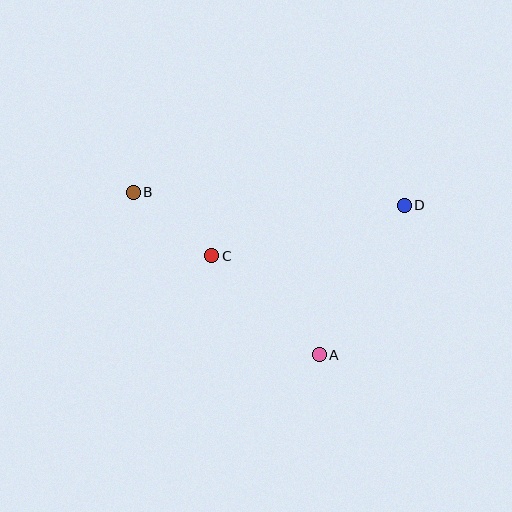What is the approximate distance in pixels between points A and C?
The distance between A and C is approximately 146 pixels.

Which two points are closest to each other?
Points B and C are closest to each other.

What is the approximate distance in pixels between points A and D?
The distance between A and D is approximately 172 pixels.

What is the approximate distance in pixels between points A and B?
The distance between A and B is approximately 247 pixels.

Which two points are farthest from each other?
Points B and D are farthest from each other.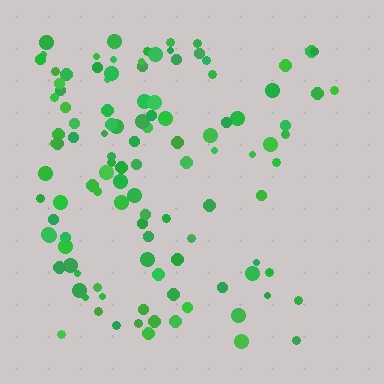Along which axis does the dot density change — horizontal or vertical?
Horizontal.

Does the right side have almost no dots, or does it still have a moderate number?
Still a moderate number, just noticeably fewer than the left.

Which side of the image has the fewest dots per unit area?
The right.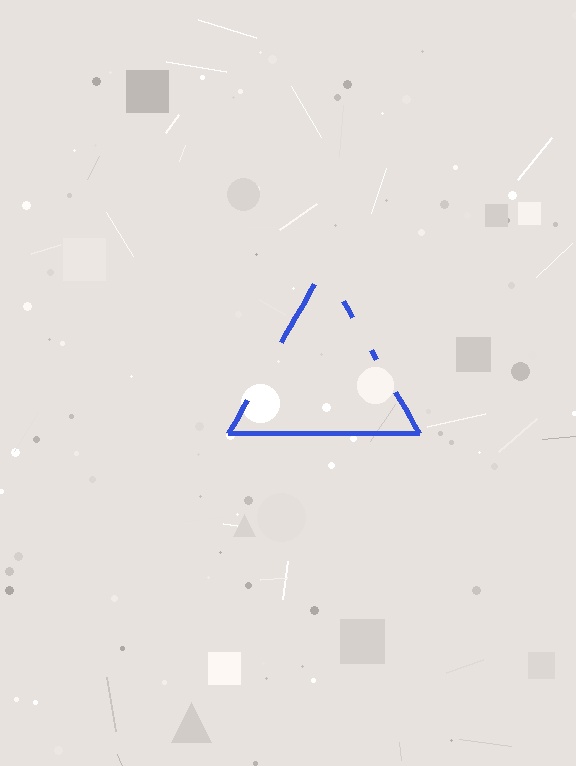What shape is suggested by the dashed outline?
The dashed outline suggests a triangle.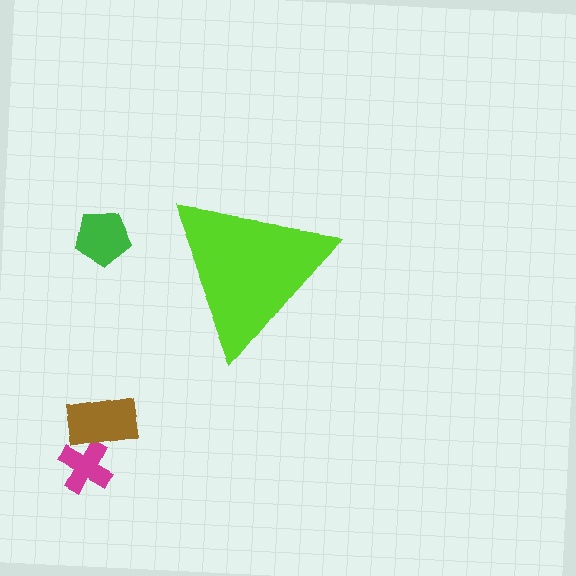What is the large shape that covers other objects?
A lime triangle.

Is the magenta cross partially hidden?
No, the magenta cross is fully visible.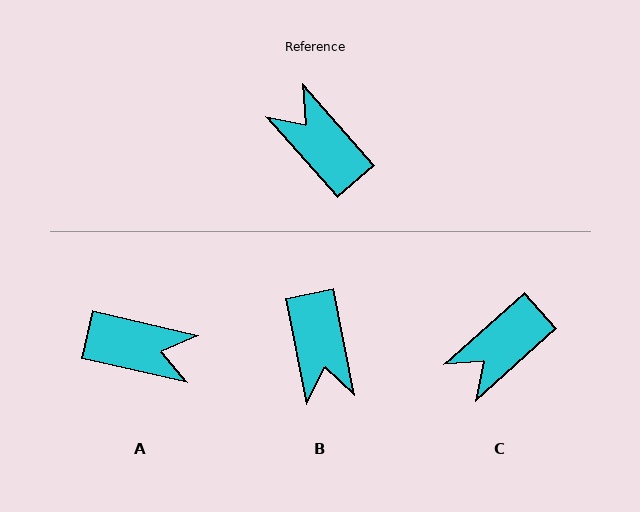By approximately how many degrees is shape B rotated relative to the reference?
Approximately 150 degrees counter-clockwise.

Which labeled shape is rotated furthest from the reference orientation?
B, about 150 degrees away.